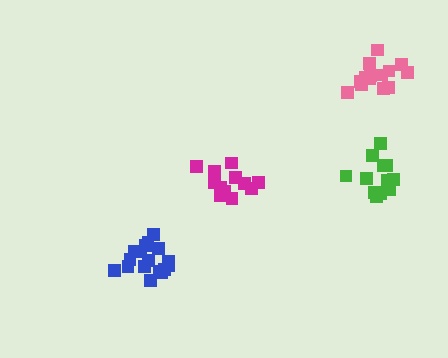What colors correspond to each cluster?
The clusters are colored: pink, green, blue, magenta.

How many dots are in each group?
Group 1: 14 dots, Group 2: 12 dots, Group 3: 17 dots, Group 4: 12 dots (55 total).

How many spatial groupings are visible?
There are 4 spatial groupings.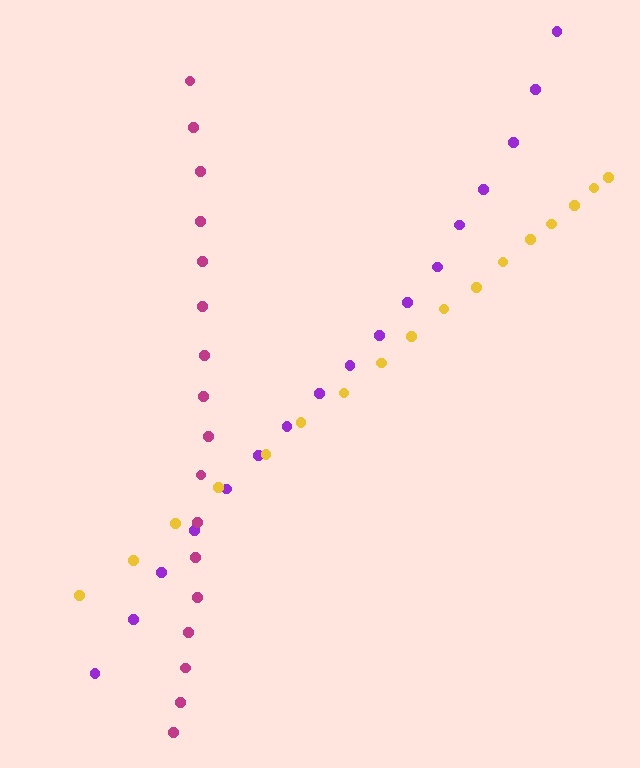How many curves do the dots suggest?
There are 3 distinct paths.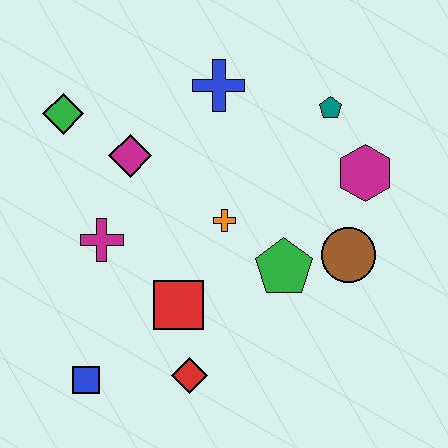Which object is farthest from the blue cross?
The blue square is farthest from the blue cross.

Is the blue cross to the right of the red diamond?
Yes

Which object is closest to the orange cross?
The green pentagon is closest to the orange cross.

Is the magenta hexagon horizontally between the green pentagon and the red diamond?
No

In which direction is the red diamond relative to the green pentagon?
The red diamond is below the green pentagon.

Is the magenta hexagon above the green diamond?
No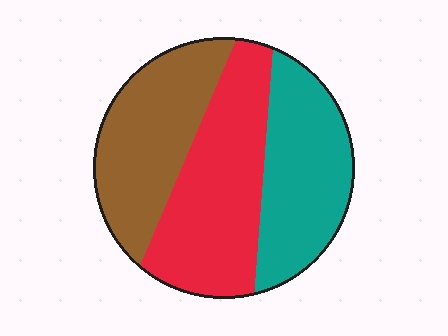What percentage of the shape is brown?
Brown covers 31% of the shape.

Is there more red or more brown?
Red.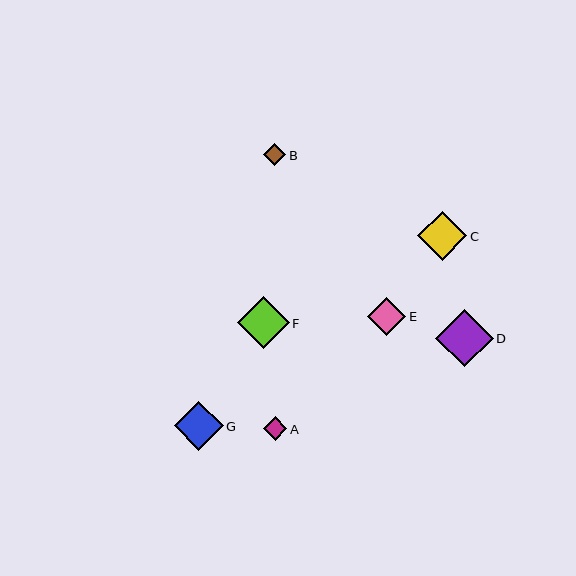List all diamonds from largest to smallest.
From largest to smallest: D, F, C, G, E, A, B.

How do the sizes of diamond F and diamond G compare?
Diamond F and diamond G are approximately the same size.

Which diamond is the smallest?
Diamond B is the smallest with a size of approximately 22 pixels.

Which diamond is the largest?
Diamond D is the largest with a size of approximately 58 pixels.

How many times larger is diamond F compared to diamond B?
Diamond F is approximately 2.4 times the size of diamond B.